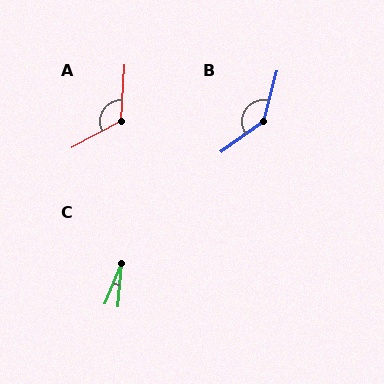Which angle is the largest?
B, at approximately 140 degrees.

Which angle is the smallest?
C, at approximately 18 degrees.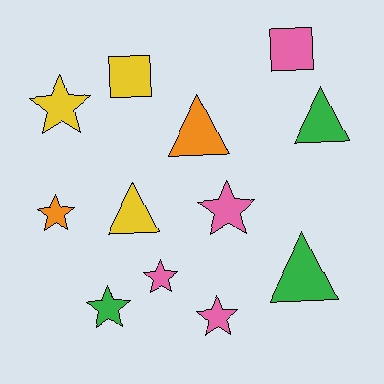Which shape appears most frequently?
Star, with 6 objects.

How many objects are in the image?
There are 12 objects.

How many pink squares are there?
There is 1 pink square.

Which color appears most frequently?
Pink, with 4 objects.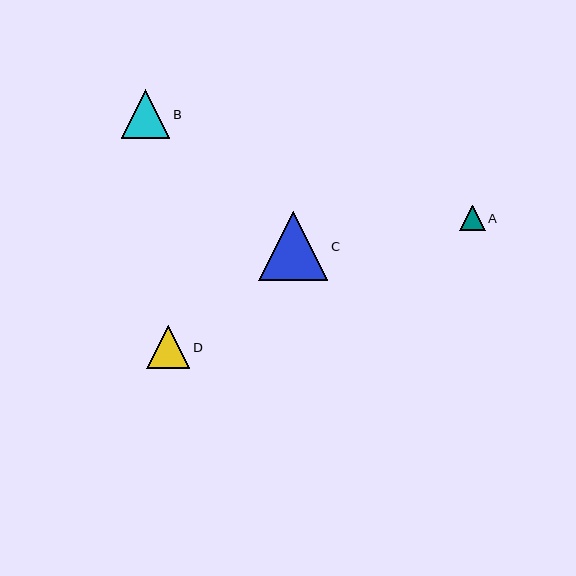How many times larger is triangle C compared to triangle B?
Triangle C is approximately 1.4 times the size of triangle B.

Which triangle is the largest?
Triangle C is the largest with a size of approximately 69 pixels.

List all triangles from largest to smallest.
From largest to smallest: C, B, D, A.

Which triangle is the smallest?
Triangle A is the smallest with a size of approximately 25 pixels.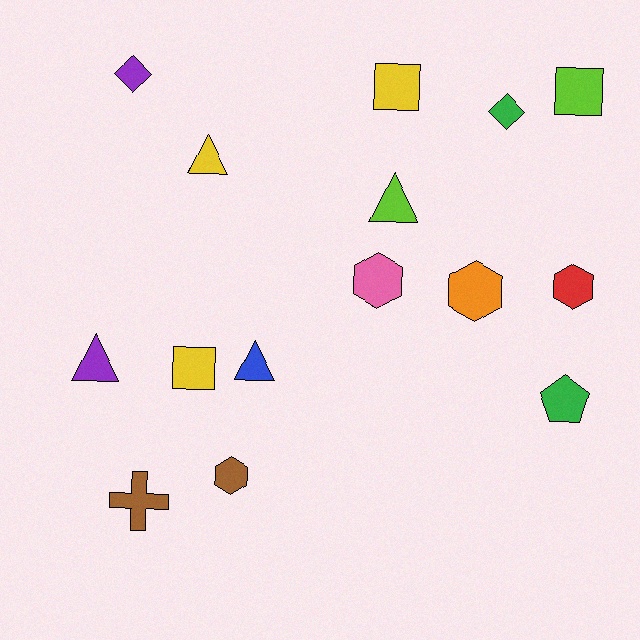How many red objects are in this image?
There is 1 red object.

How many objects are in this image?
There are 15 objects.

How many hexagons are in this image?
There are 4 hexagons.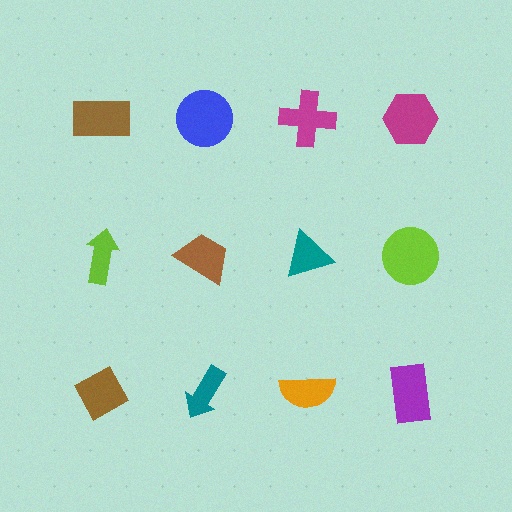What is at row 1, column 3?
A magenta cross.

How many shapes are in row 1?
4 shapes.